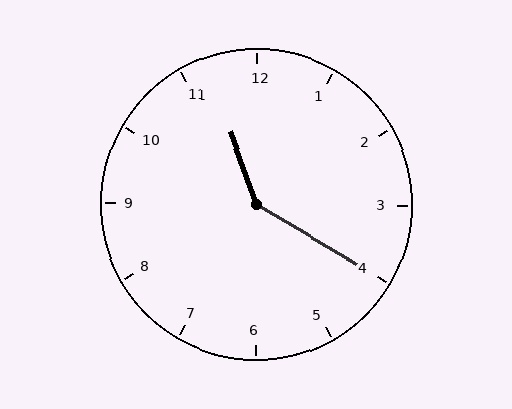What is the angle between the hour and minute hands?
Approximately 140 degrees.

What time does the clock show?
11:20.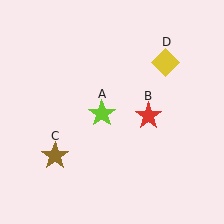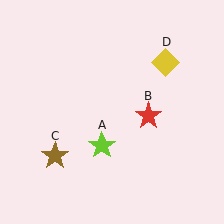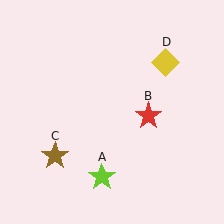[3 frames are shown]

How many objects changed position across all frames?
1 object changed position: lime star (object A).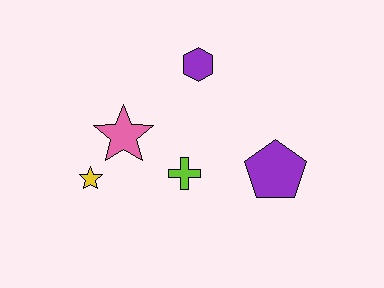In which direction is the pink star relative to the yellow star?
The pink star is above the yellow star.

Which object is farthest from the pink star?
The purple pentagon is farthest from the pink star.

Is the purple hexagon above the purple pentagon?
Yes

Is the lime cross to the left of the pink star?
No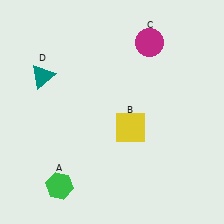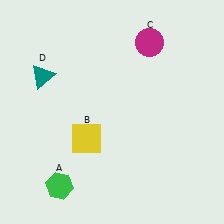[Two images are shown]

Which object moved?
The yellow square (B) moved left.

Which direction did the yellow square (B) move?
The yellow square (B) moved left.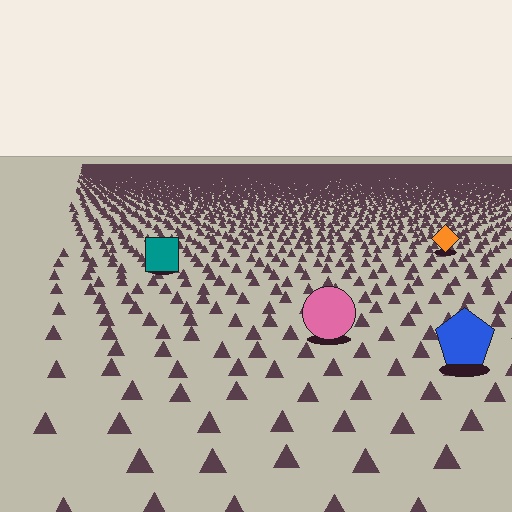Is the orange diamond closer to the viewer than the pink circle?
No. The pink circle is closer — you can tell from the texture gradient: the ground texture is coarser near it.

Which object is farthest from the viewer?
The orange diamond is farthest from the viewer. It appears smaller and the ground texture around it is denser.